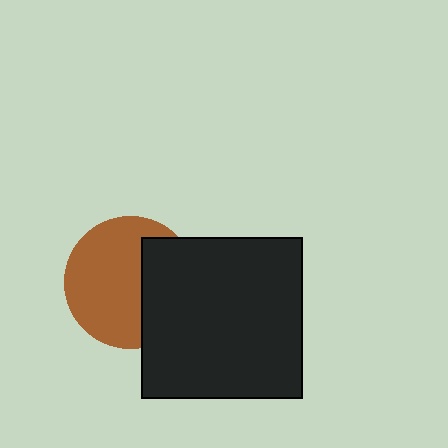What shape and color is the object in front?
The object in front is a black rectangle.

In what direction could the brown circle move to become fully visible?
The brown circle could move left. That would shift it out from behind the black rectangle entirely.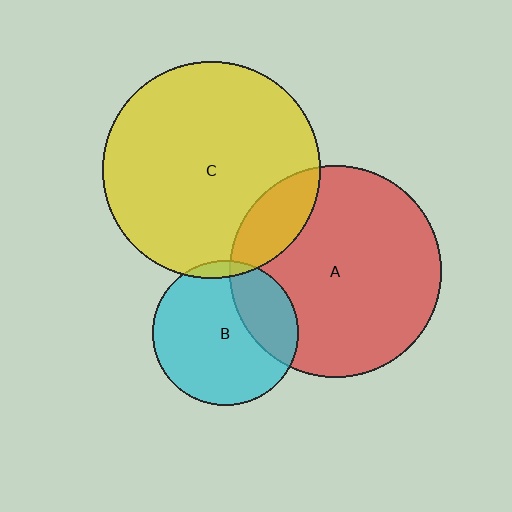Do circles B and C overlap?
Yes.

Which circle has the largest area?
Circle C (yellow).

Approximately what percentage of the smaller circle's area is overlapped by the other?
Approximately 5%.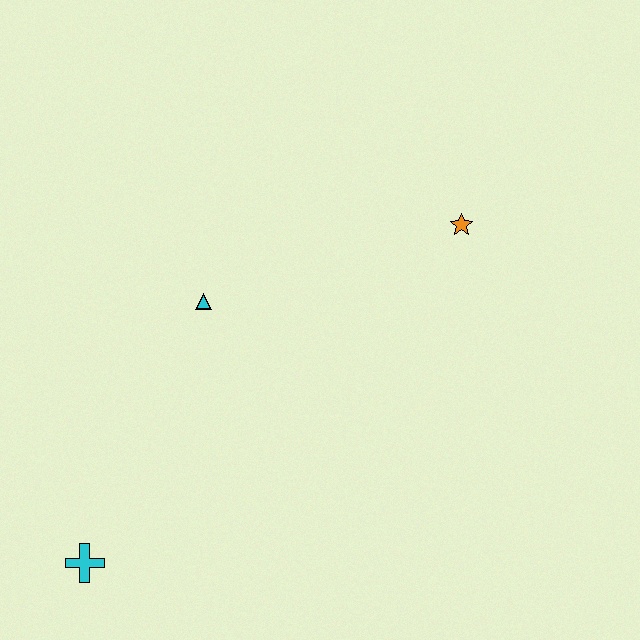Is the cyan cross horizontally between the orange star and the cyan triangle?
No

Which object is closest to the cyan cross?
The cyan triangle is closest to the cyan cross.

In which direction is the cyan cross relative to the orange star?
The cyan cross is to the left of the orange star.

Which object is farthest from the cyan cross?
The orange star is farthest from the cyan cross.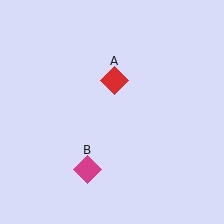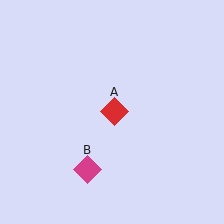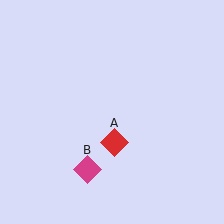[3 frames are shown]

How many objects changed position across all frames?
1 object changed position: red diamond (object A).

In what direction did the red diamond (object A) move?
The red diamond (object A) moved down.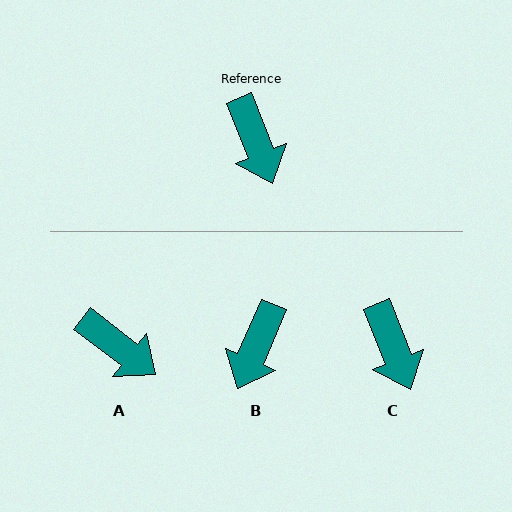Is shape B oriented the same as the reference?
No, it is off by about 45 degrees.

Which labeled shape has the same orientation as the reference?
C.